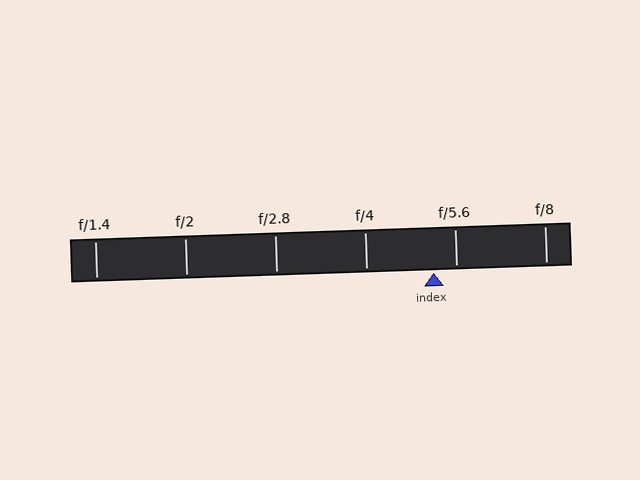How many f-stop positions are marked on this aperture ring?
There are 6 f-stop positions marked.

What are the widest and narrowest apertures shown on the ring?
The widest aperture shown is f/1.4 and the narrowest is f/8.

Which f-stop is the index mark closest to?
The index mark is closest to f/5.6.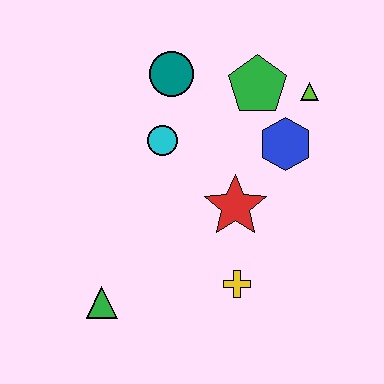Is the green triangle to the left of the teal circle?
Yes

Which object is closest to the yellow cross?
The red star is closest to the yellow cross.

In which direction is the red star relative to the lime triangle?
The red star is below the lime triangle.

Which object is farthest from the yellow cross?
The teal circle is farthest from the yellow cross.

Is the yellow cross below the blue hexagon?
Yes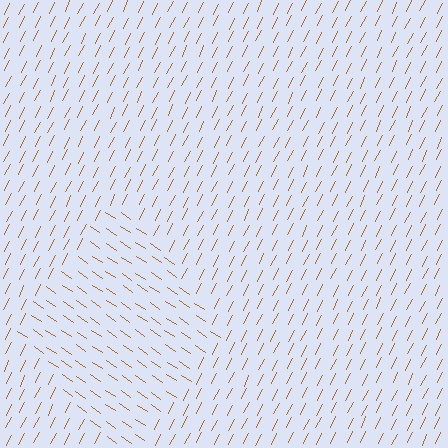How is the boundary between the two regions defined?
The boundary is defined purely by a change in line orientation (approximately 81 degrees difference). All lines are the same color and thickness.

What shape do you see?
I see a diamond.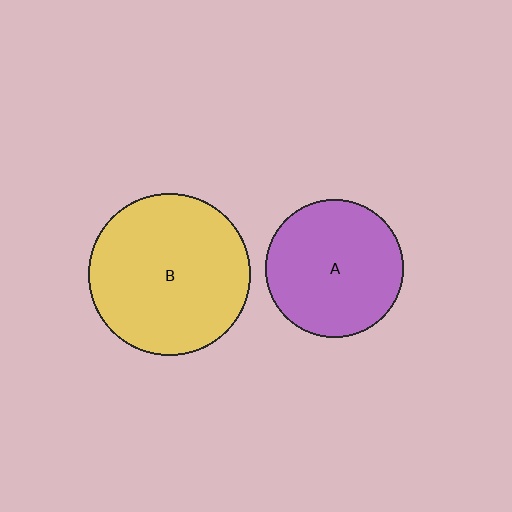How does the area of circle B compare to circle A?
Approximately 1.4 times.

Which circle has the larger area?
Circle B (yellow).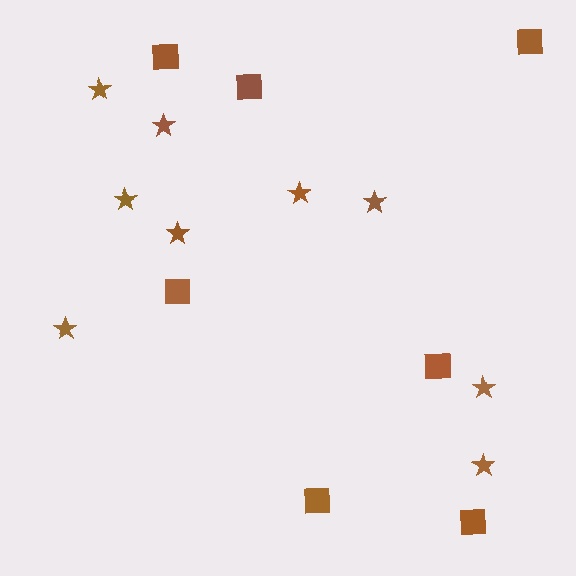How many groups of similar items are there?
There are 2 groups: one group of squares (7) and one group of stars (9).